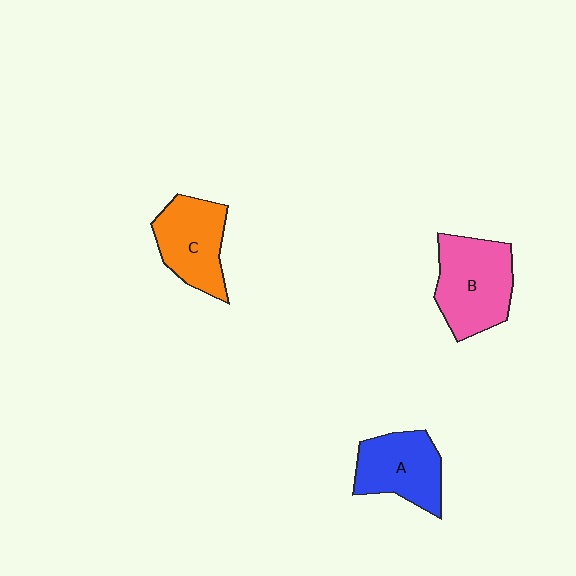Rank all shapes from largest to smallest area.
From largest to smallest: B (pink), C (orange), A (blue).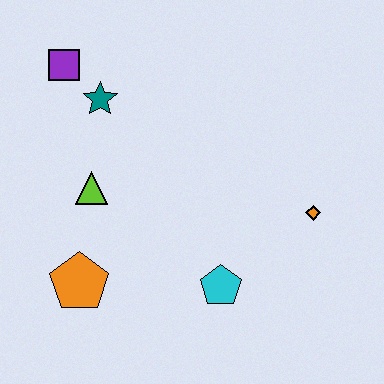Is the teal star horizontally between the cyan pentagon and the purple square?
Yes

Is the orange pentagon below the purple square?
Yes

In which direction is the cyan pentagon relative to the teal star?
The cyan pentagon is below the teal star.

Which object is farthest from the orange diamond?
The purple square is farthest from the orange diamond.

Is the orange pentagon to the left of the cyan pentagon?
Yes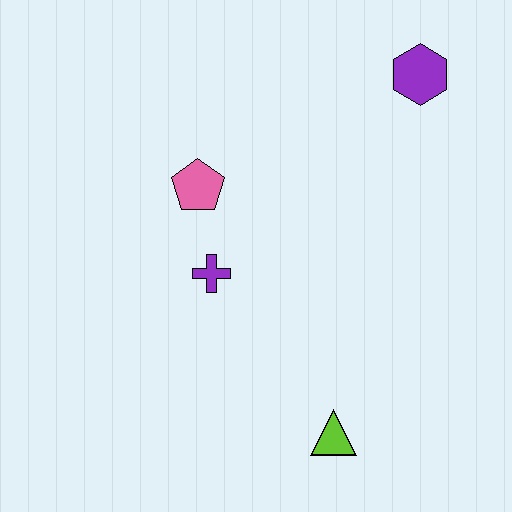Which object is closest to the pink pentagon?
The purple cross is closest to the pink pentagon.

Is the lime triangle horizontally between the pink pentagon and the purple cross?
No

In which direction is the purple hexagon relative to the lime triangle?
The purple hexagon is above the lime triangle.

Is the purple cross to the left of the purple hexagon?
Yes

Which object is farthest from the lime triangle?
The purple hexagon is farthest from the lime triangle.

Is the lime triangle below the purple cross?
Yes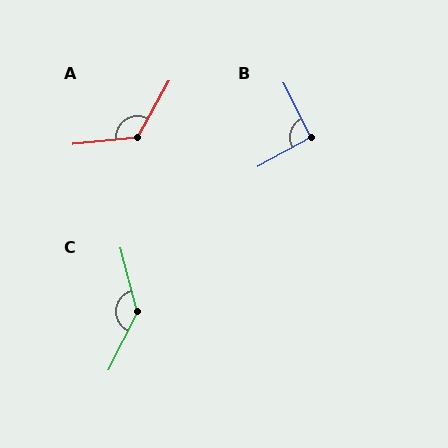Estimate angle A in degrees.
Approximately 125 degrees.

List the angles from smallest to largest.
B (92°), A (125°), C (139°).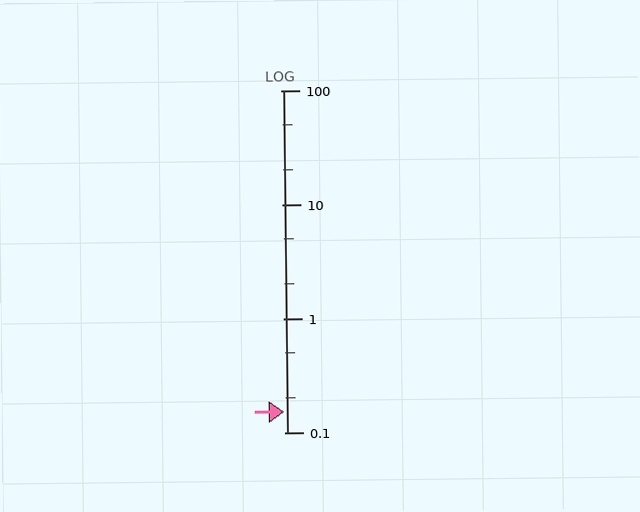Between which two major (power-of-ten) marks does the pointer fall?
The pointer is between 0.1 and 1.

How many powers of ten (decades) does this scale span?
The scale spans 3 decades, from 0.1 to 100.